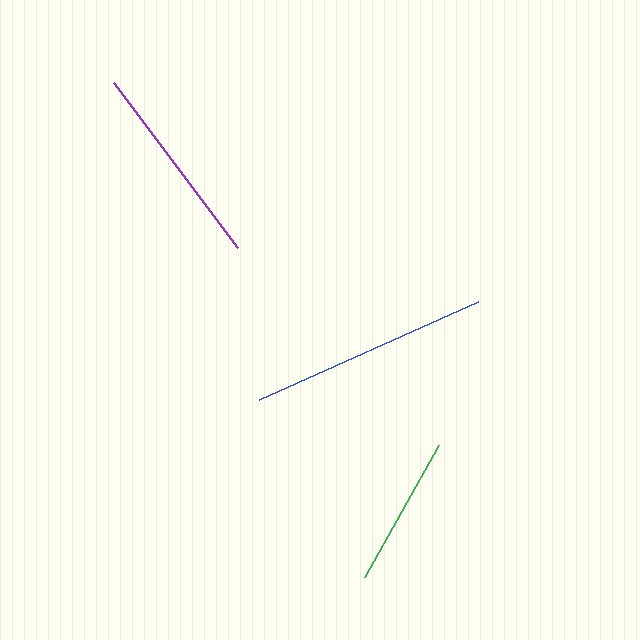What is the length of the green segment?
The green segment is approximately 152 pixels long.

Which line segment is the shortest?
The green line is the shortest at approximately 152 pixels.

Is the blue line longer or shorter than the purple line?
The blue line is longer than the purple line.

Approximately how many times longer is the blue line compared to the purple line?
The blue line is approximately 1.2 times the length of the purple line.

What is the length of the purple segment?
The purple segment is approximately 205 pixels long.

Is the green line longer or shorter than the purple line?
The purple line is longer than the green line.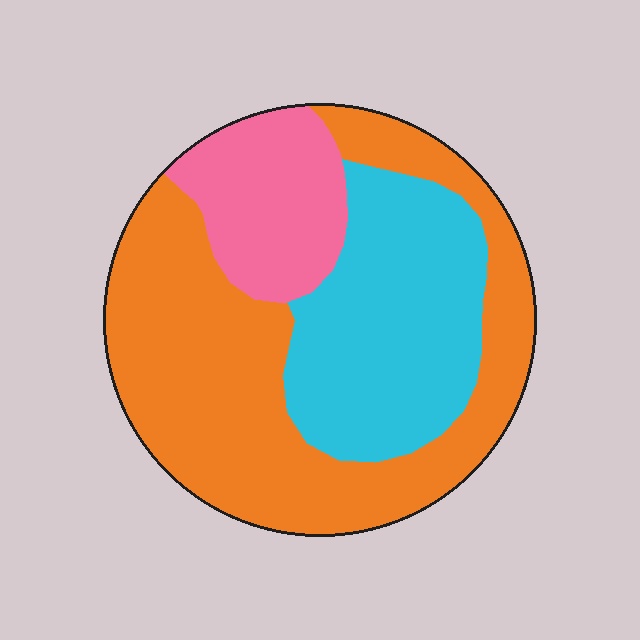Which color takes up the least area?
Pink, at roughly 15%.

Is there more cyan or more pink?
Cyan.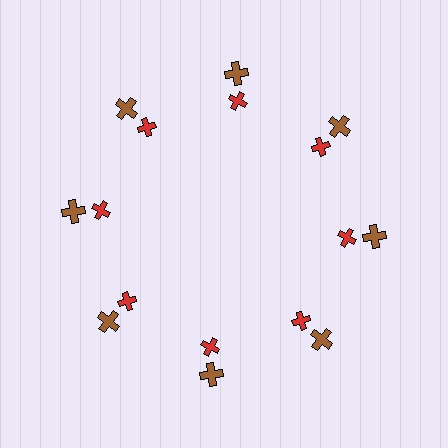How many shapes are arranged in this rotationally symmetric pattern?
There are 16 shapes, arranged in 8 groups of 2.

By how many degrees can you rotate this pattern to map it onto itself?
The pattern maps onto itself every 45 degrees of rotation.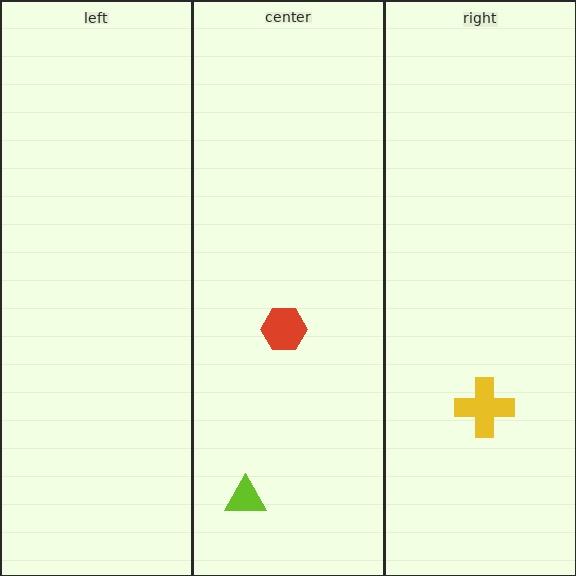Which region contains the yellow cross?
The right region.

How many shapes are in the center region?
2.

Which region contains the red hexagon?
The center region.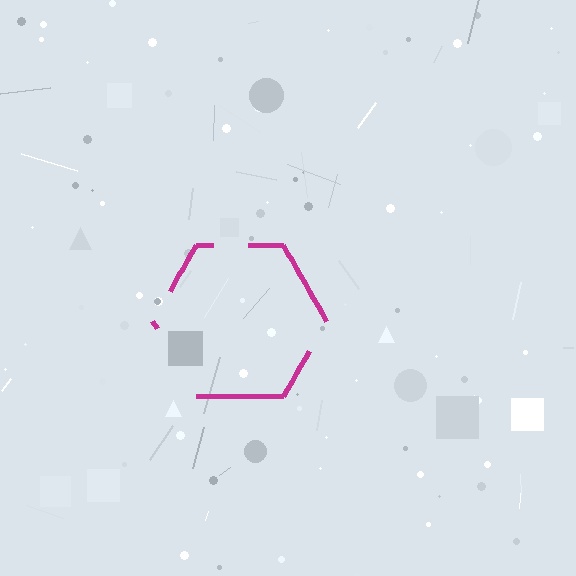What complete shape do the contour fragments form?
The contour fragments form a hexagon.